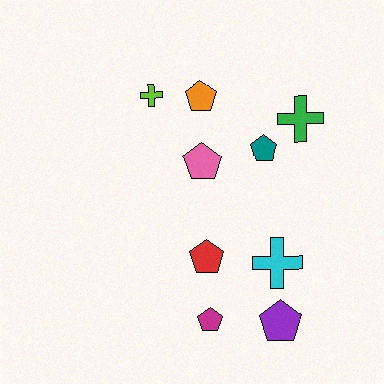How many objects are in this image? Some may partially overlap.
There are 9 objects.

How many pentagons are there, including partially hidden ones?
There are 6 pentagons.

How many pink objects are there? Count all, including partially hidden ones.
There is 1 pink object.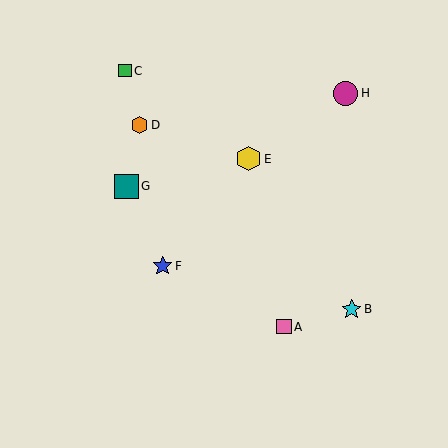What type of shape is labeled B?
Shape B is a cyan star.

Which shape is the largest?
The yellow hexagon (labeled E) is the largest.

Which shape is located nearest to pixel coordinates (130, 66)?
The green square (labeled C) at (125, 71) is nearest to that location.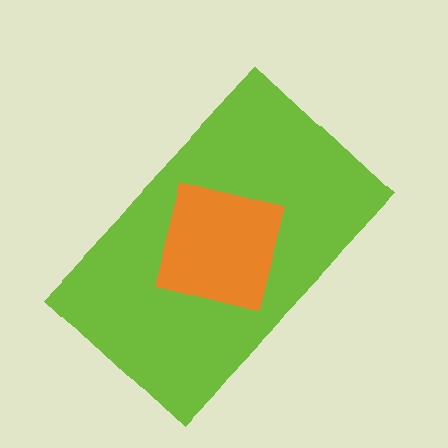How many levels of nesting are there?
2.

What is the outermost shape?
The lime rectangle.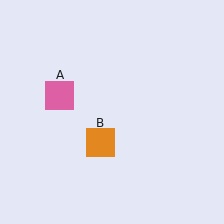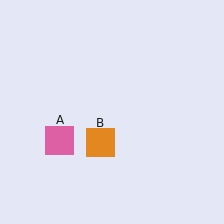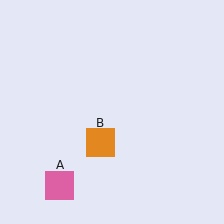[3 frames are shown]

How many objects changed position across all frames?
1 object changed position: pink square (object A).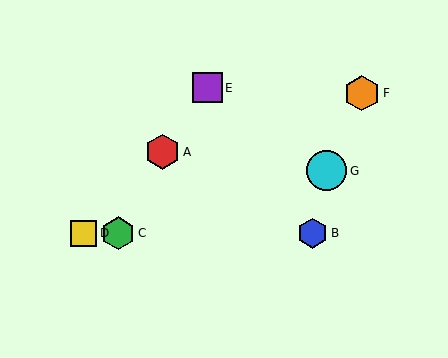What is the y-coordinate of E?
Object E is at y≈88.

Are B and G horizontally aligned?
No, B is at y≈233 and G is at y≈171.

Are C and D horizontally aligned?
Yes, both are at y≈233.